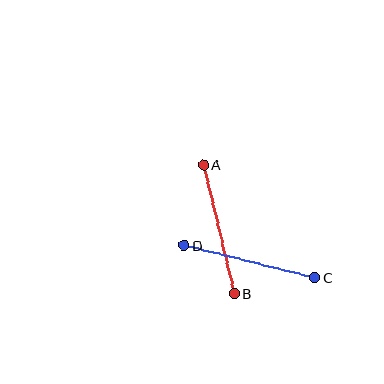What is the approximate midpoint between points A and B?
The midpoint is at approximately (219, 229) pixels.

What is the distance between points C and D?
The distance is approximately 135 pixels.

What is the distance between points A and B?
The distance is approximately 132 pixels.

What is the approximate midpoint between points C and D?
The midpoint is at approximately (249, 261) pixels.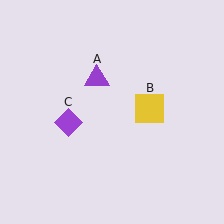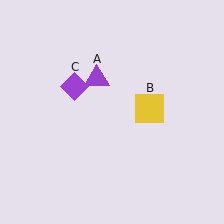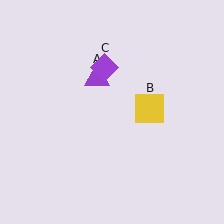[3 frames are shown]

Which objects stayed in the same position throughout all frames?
Purple triangle (object A) and yellow square (object B) remained stationary.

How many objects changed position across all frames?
1 object changed position: purple diamond (object C).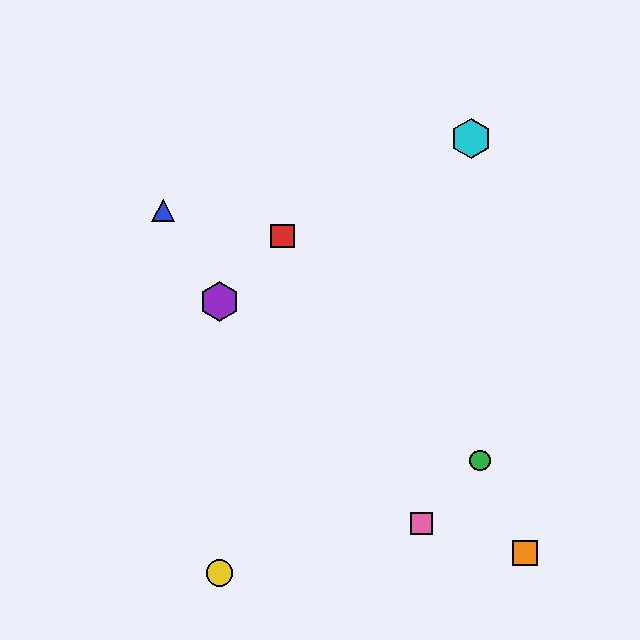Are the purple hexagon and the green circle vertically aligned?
No, the purple hexagon is at x≈219 and the green circle is at x≈480.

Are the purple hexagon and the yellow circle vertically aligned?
Yes, both are at x≈219.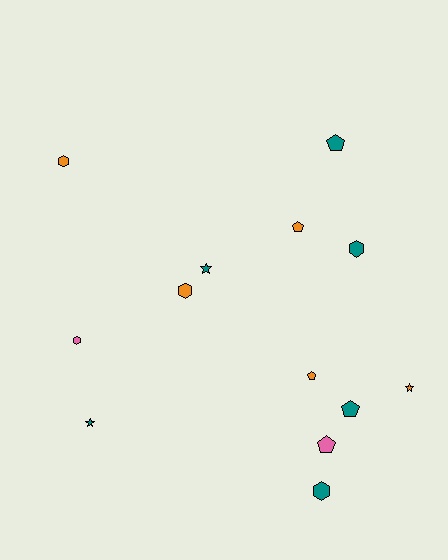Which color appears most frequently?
Teal, with 6 objects.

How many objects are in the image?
There are 13 objects.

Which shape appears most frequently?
Hexagon, with 5 objects.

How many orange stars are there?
There is 1 orange star.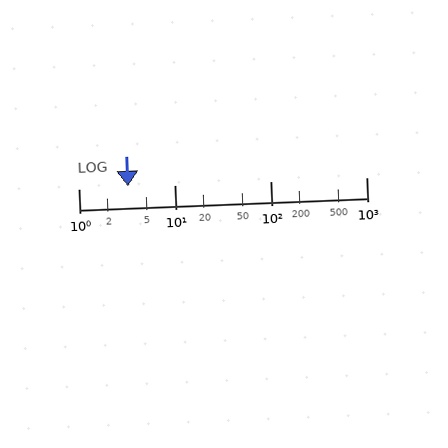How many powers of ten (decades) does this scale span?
The scale spans 3 decades, from 1 to 1000.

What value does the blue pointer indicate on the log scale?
The pointer indicates approximately 3.3.